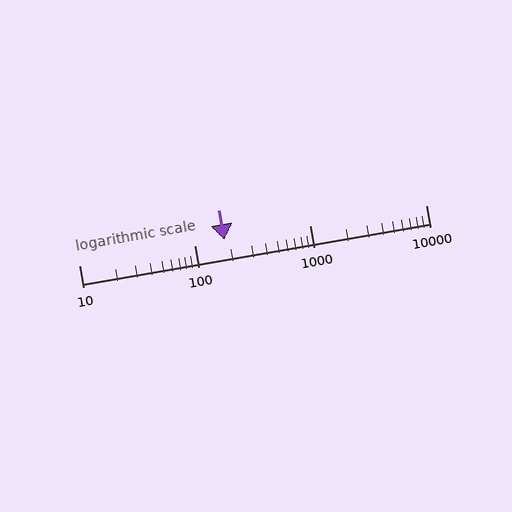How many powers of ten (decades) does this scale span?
The scale spans 3 decades, from 10 to 10000.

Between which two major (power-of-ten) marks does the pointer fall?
The pointer is between 100 and 1000.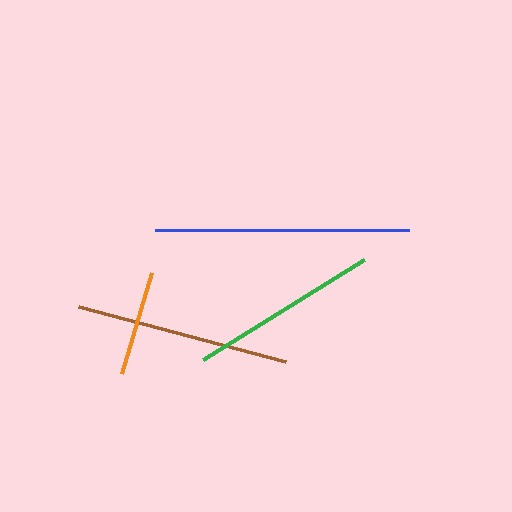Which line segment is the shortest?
The orange line is the shortest at approximately 106 pixels.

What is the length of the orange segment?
The orange segment is approximately 106 pixels long.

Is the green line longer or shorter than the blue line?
The blue line is longer than the green line.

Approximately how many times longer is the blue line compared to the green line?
The blue line is approximately 1.3 times the length of the green line.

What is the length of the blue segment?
The blue segment is approximately 253 pixels long.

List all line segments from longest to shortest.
From longest to shortest: blue, brown, green, orange.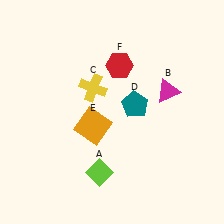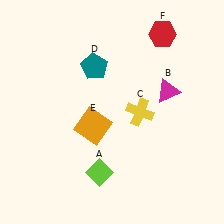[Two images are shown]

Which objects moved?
The objects that moved are: the yellow cross (C), the teal pentagon (D), the red hexagon (F).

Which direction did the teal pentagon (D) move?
The teal pentagon (D) moved left.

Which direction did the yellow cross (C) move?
The yellow cross (C) moved right.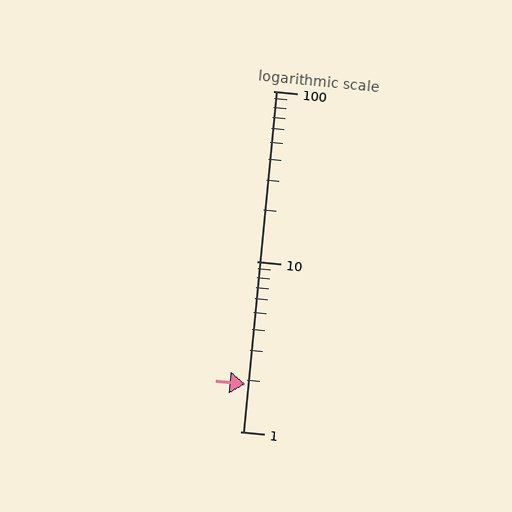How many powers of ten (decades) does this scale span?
The scale spans 2 decades, from 1 to 100.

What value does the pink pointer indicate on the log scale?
The pointer indicates approximately 1.9.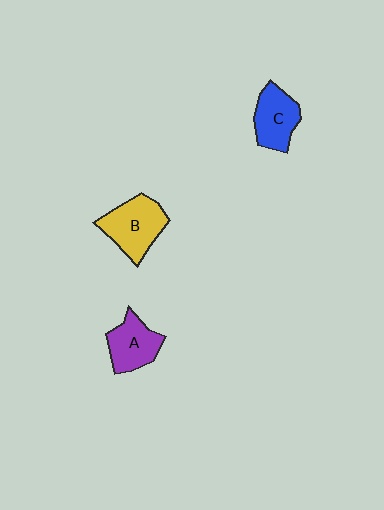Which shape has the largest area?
Shape B (yellow).